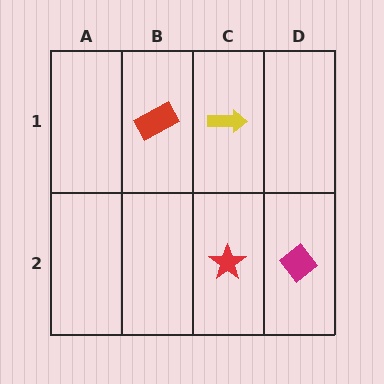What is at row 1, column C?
A yellow arrow.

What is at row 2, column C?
A red star.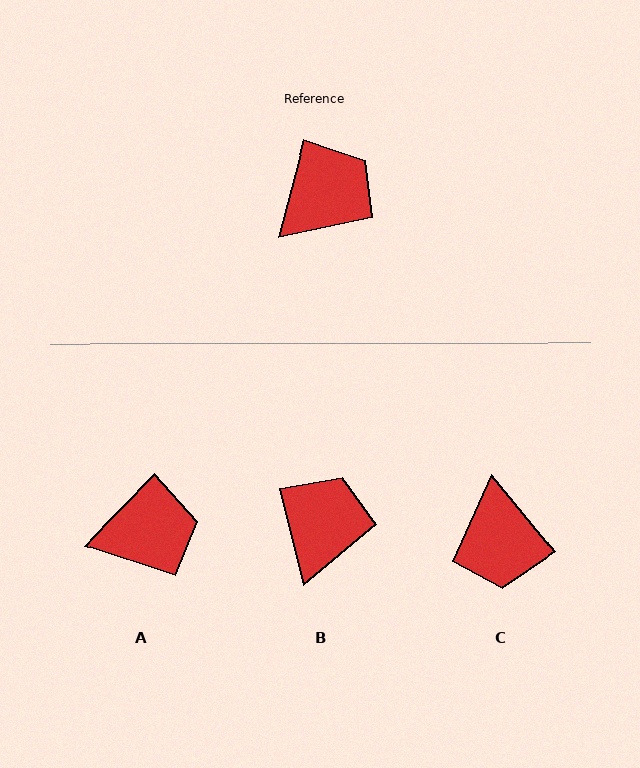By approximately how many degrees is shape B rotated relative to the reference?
Approximately 28 degrees counter-clockwise.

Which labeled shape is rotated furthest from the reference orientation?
C, about 126 degrees away.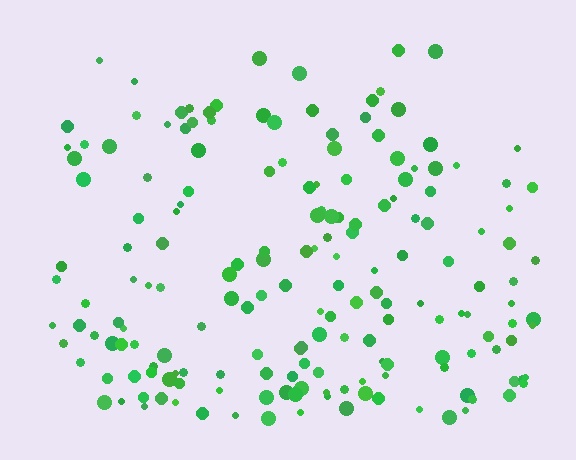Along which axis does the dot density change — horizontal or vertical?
Vertical.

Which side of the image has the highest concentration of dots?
The bottom.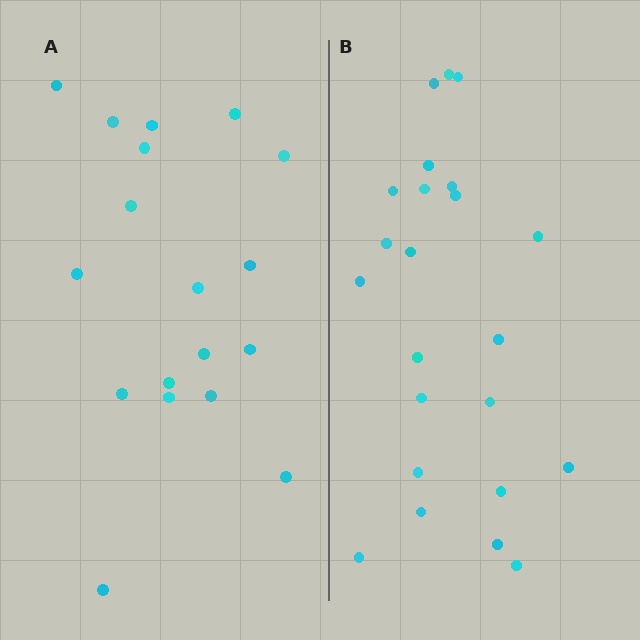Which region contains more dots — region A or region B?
Region B (the right region) has more dots.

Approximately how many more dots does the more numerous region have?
Region B has about 5 more dots than region A.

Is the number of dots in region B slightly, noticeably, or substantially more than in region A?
Region B has noticeably more, but not dramatically so. The ratio is roughly 1.3 to 1.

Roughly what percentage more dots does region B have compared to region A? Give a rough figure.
About 30% more.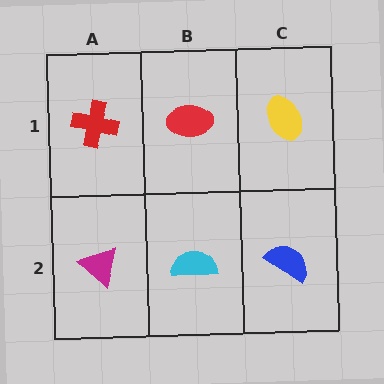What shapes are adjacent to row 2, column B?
A red ellipse (row 1, column B), a magenta triangle (row 2, column A), a blue semicircle (row 2, column C).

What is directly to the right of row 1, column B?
A yellow ellipse.